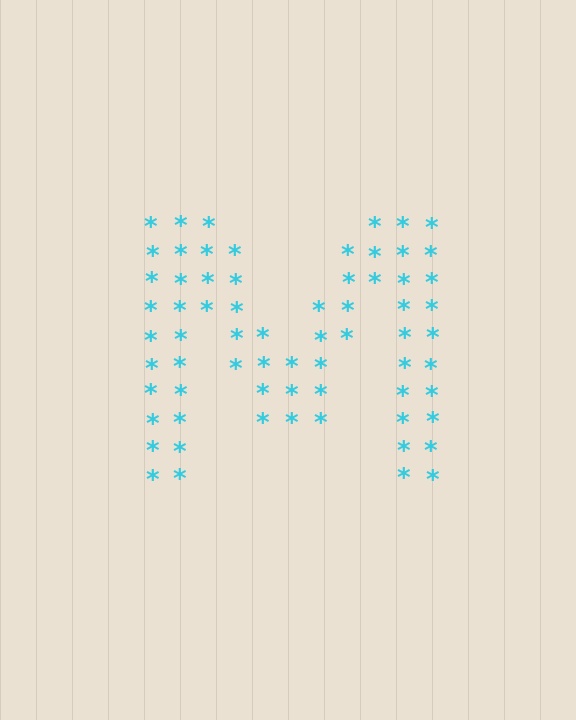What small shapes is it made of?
It is made of small asterisks.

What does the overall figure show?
The overall figure shows the letter M.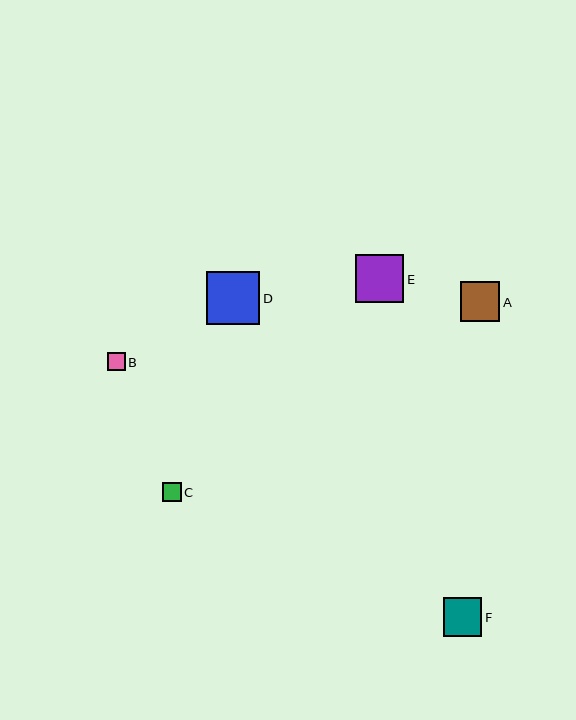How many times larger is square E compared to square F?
Square E is approximately 1.3 times the size of square F.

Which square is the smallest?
Square B is the smallest with a size of approximately 18 pixels.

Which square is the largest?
Square D is the largest with a size of approximately 53 pixels.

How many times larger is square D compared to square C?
Square D is approximately 2.8 times the size of square C.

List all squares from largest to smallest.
From largest to smallest: D, E, A, F, C, B.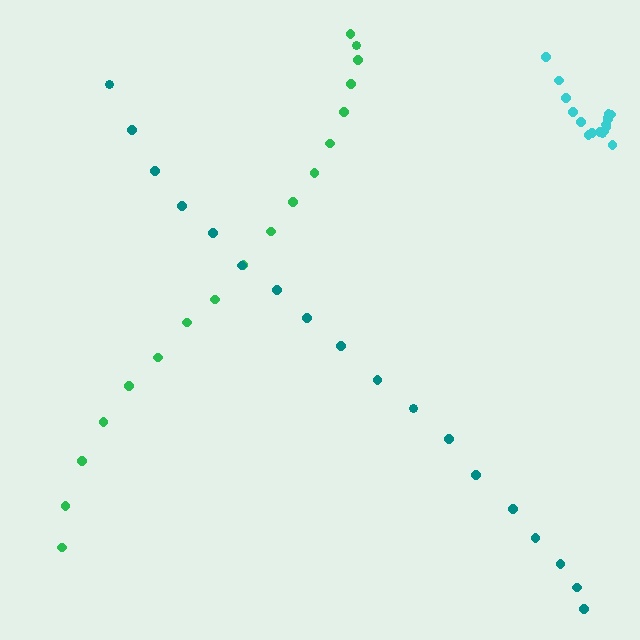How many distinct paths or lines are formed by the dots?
There are 3 distinct paths.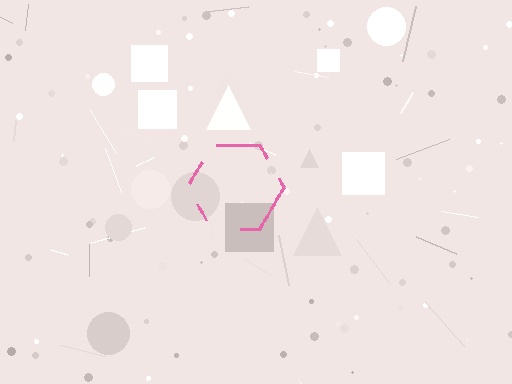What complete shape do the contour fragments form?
The contour fragments form a hexagon.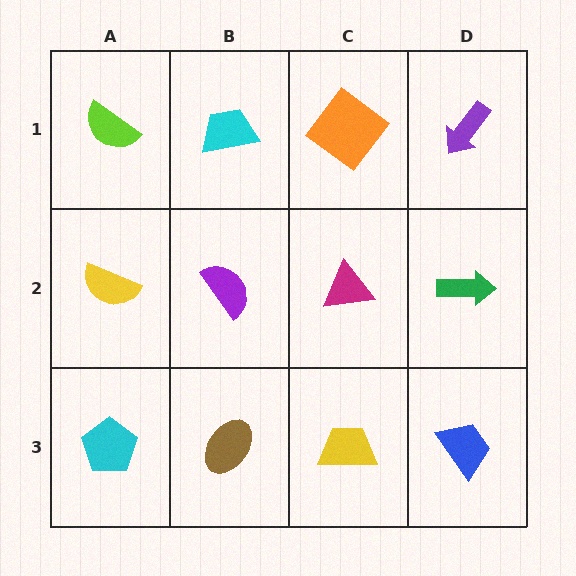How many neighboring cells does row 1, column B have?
3.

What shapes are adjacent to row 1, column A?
A yellow semicircle (row 2, column A), a cyan trapezoid (row 1, column B).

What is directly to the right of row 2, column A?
A purple semicircle.